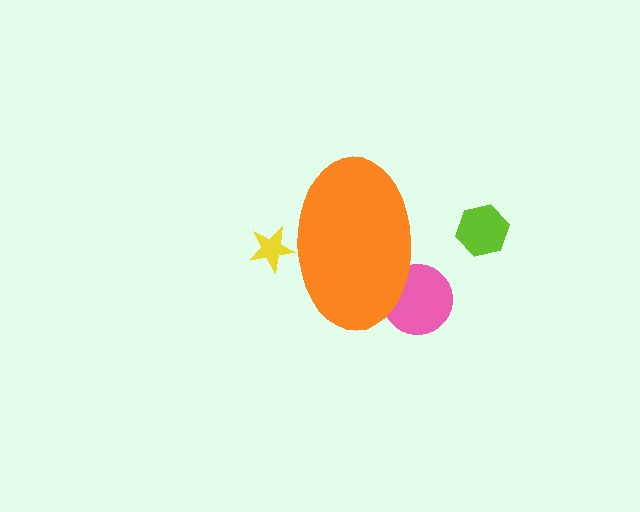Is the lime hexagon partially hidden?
No, the lime hexagon is fully visible.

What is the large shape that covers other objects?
An orange ellipse.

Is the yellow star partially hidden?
Yes, the yellow star is partially hidden behind the orange ellipse.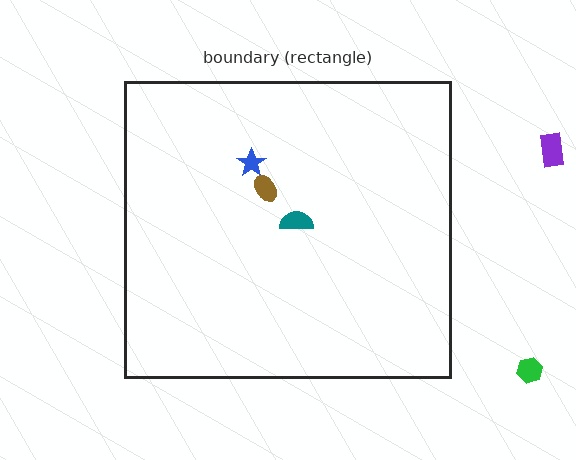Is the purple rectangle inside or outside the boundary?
Outside.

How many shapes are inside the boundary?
3 inside, 2 outside.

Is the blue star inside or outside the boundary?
Inside.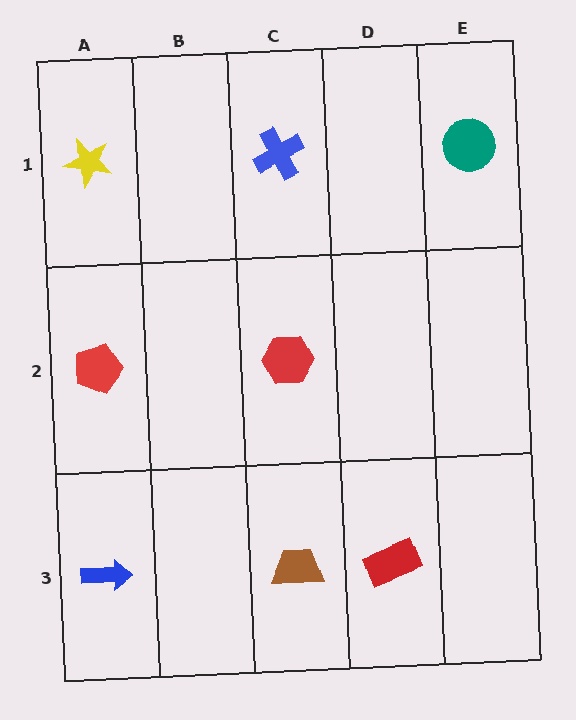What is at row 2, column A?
A red pentagon.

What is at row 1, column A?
A yellow star.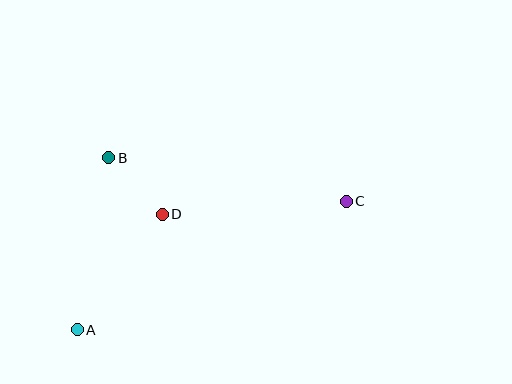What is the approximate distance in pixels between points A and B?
The distance between A and B is approximately 175 pixels.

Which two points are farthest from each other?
Points A and C are farthest from each other.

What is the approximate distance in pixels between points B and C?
The distance between B and C is approximately 242 pixels.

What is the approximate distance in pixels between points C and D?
The distance between C and D is approximately 185 pixels.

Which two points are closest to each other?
Points B and D are closest to each other.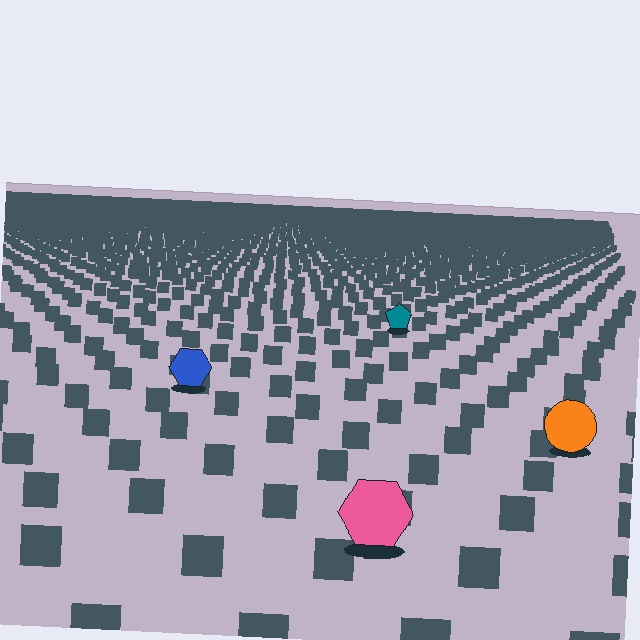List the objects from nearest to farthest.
From nearest to farthest: the pink hexagon, the orange circle, the blue hexagon, the teal pentagon.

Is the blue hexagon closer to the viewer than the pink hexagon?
No. The pink hexagon is closer — you can tell from the texture gradient: the ground texture is coarser near it.